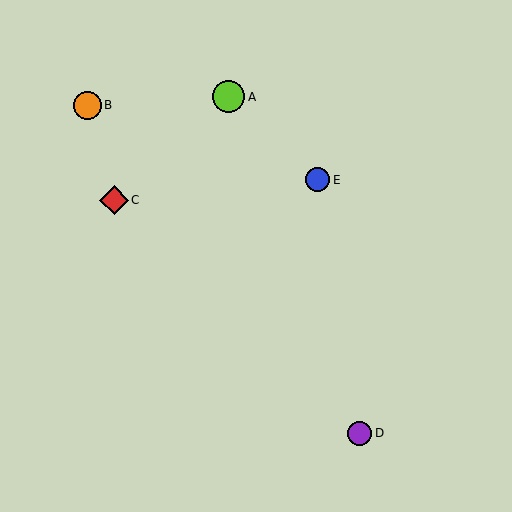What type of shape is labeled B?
Shape B is an orange circle.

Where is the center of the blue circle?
The center of the blue circle is at (318, 180).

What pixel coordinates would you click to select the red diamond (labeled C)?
Click at (114, 200) to select the red diamond C.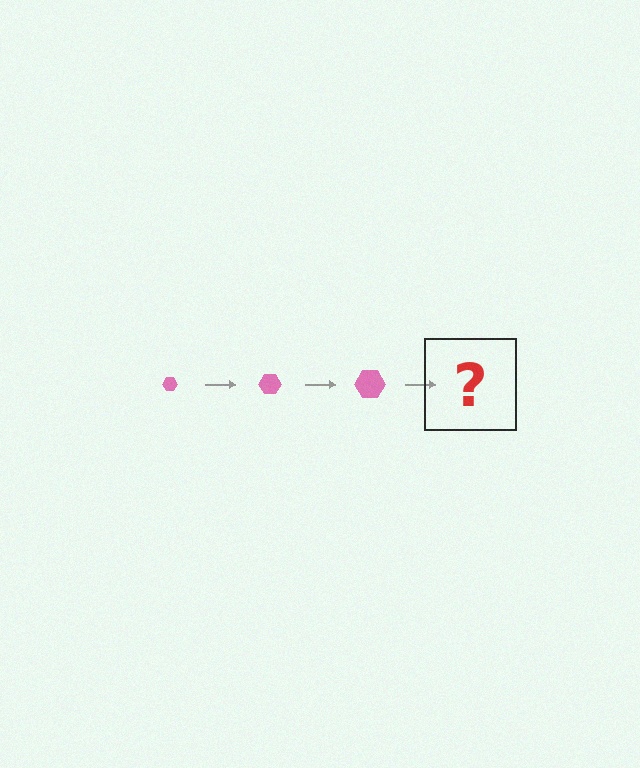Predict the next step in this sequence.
The next step is a pink hexagon, larger than the previous one.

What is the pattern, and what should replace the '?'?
The pattern is that the hexagon gets progressively larger each step. The '?' should be a pink hexagon, larger than the previous one.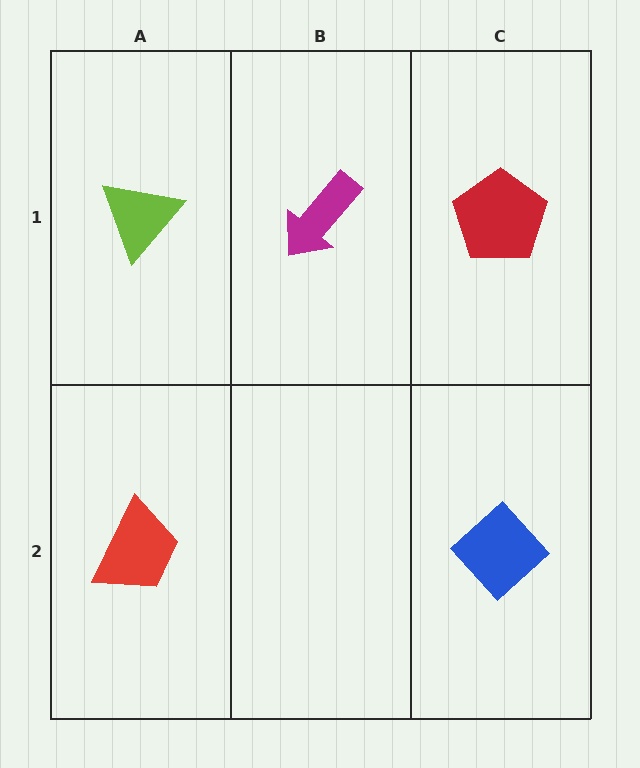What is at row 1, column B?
A magenta arrow.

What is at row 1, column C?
A red pentagon.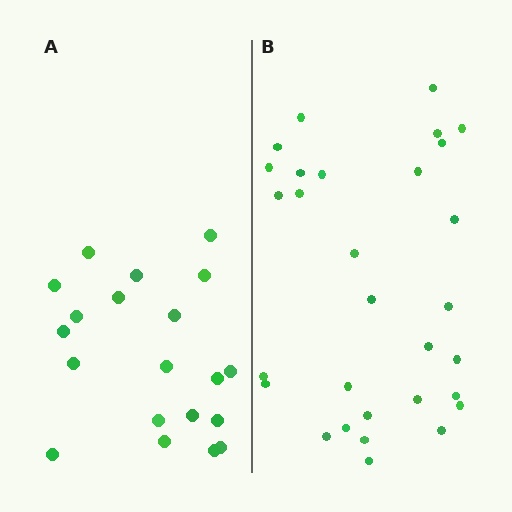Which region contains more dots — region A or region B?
Region B (the right region) has more dots.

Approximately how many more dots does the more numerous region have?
Region B has roughly 10 or so more dots than region A.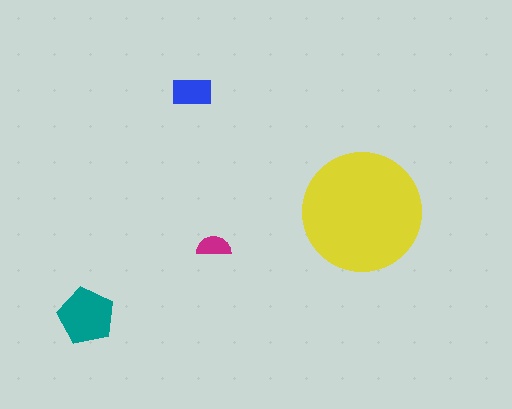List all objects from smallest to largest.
The magenta semicircle, the blue rectangle, the teal pentagon, the yellow circle.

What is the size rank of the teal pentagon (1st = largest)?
2nd.